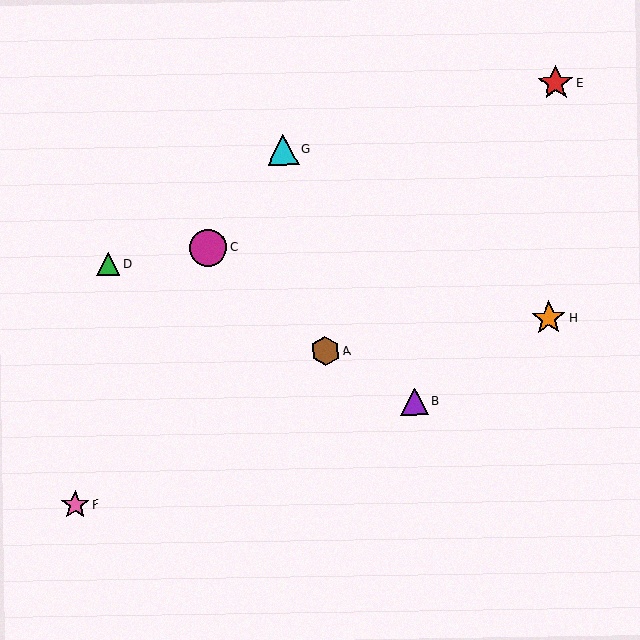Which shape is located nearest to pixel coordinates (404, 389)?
The purple triangle (labeled B) at (415, 402) is nearest to that location.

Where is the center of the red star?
The center of the red star is at (556, 83).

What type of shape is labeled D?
Shape D is a green triangle.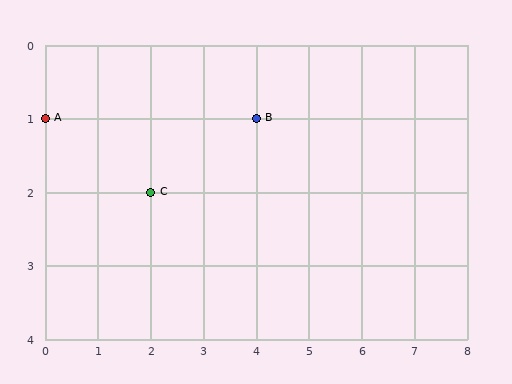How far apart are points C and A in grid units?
Points C and A are 2 columns and 1 row apart (about 2.2 grid units diagonally).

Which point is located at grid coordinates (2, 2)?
Point C is at (2, 2).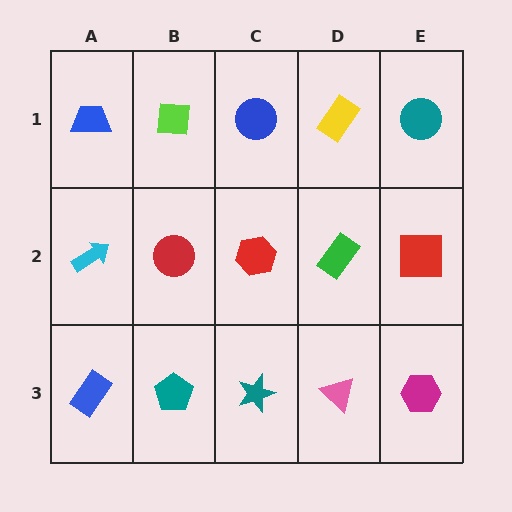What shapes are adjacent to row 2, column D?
A yellow rectangle (row 1, column D), a pink triangle (row 3, column D), a red hexagon (row 2, column C), a red square (row 2, column E).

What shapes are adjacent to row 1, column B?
A red circle (row 2, column B), a blue trapezoid (row 1, column A), a blue circle (row 1, column C).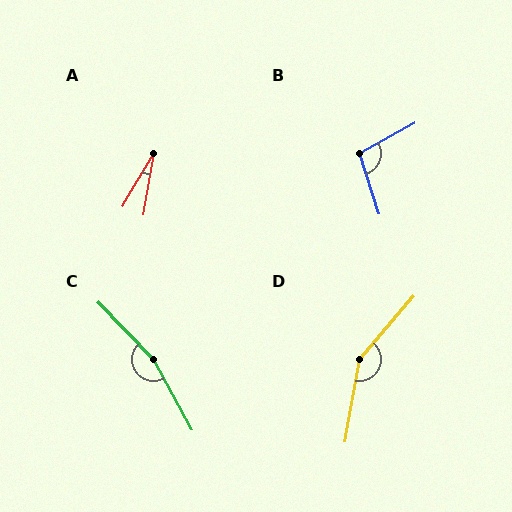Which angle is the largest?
C, at approximately 164 degrees.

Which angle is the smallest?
A, at approximately 20 degrees.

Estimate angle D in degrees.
Approximately 149 degrees.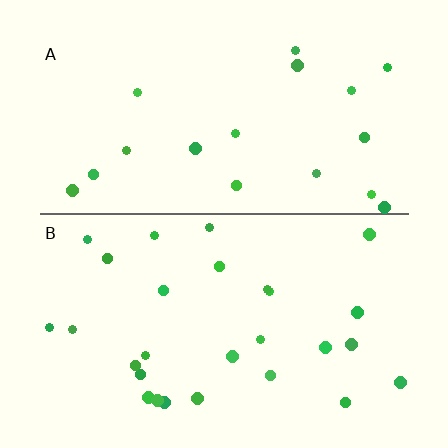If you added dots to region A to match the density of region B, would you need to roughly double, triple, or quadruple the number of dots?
Approximately double.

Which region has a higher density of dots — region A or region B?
B (the bottom).